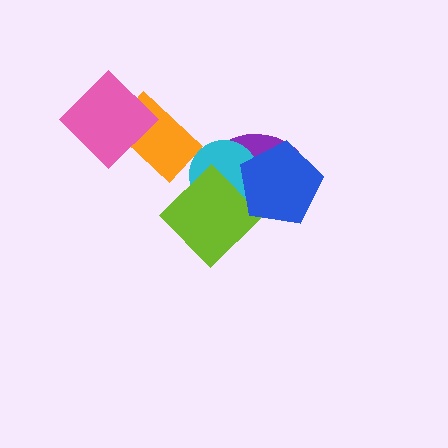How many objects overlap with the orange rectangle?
1 object overlaps with the orange rectangle.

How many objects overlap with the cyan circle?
3 objects overlap with the cyan circle.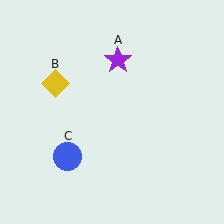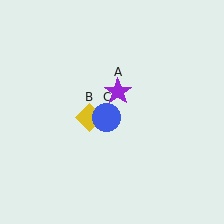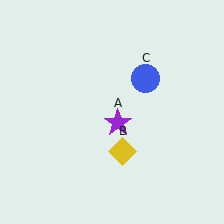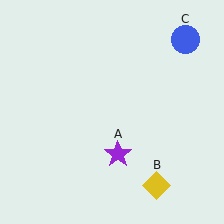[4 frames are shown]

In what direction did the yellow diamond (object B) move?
The yellow diamond (object B) moved down and to the right.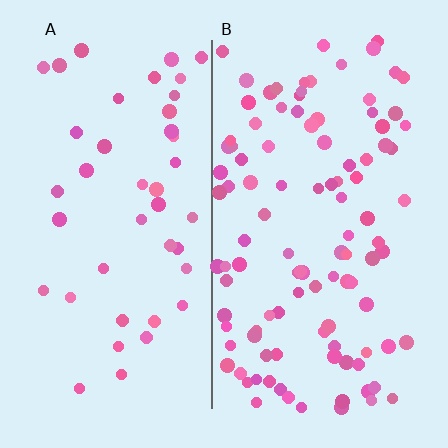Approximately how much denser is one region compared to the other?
Approximately 2.5× — region B over region A.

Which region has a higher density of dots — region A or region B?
B (the right).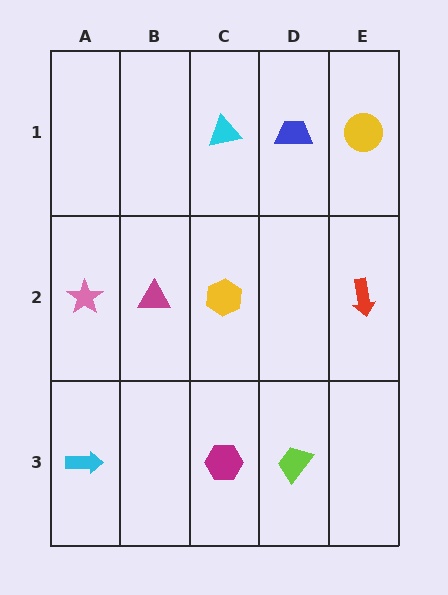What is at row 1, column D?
A blue trapezoid.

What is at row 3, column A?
A cyan arrow.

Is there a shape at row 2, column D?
No, that cell is empty.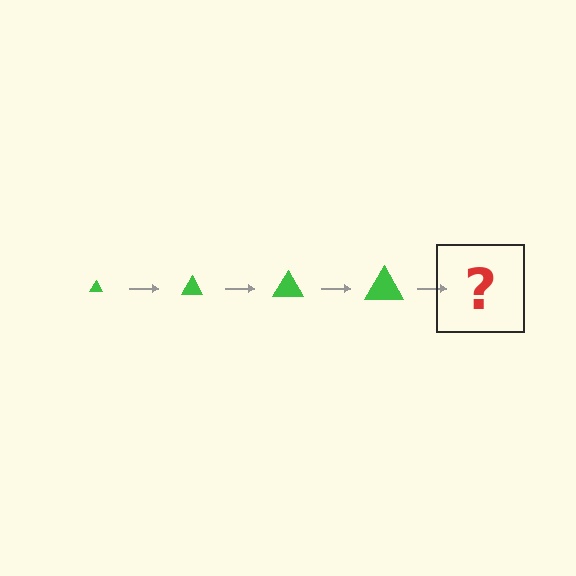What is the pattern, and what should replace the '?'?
The pattern is that the triangle gets progressively larger each step. The '?' should be a green triangle, larger than the previous one.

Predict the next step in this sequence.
The next step is a green triangle, larger than the previous one.